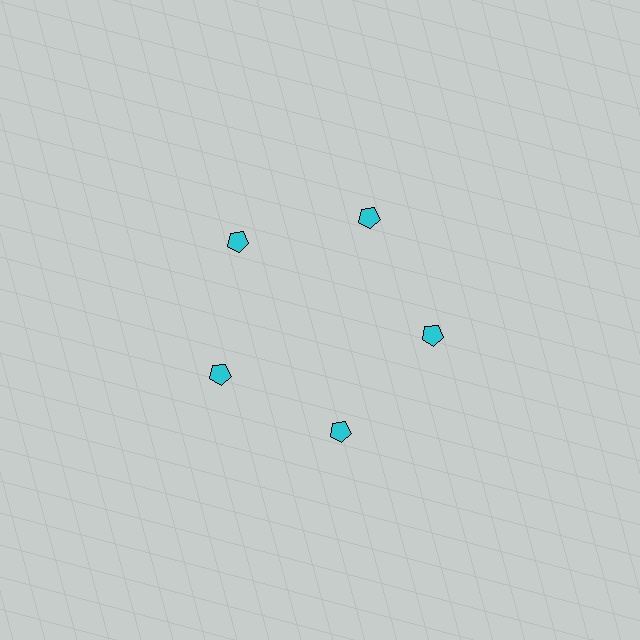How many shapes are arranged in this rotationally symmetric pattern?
There are 5 shapes, arranged in 5 groups of 1.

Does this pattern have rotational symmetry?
Yes, this pattern has 5-fold rotational symmetry. It looks the same after rotating 72 degrees around the center.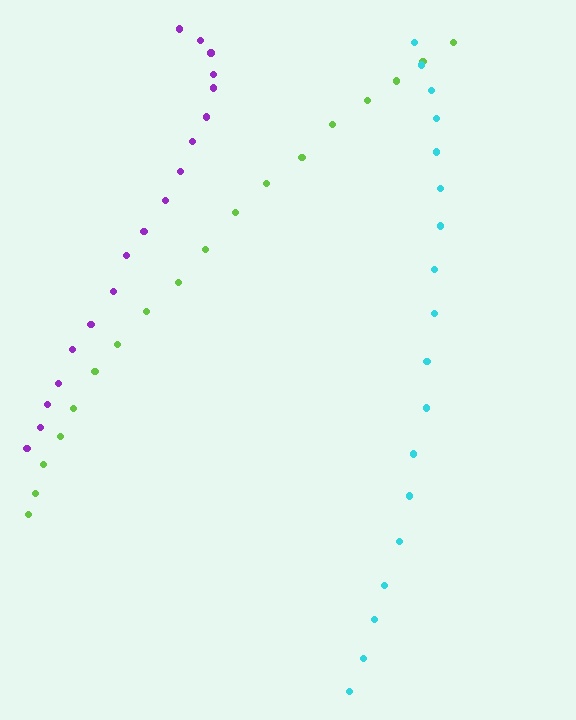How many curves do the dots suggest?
There are 3 distinct paths.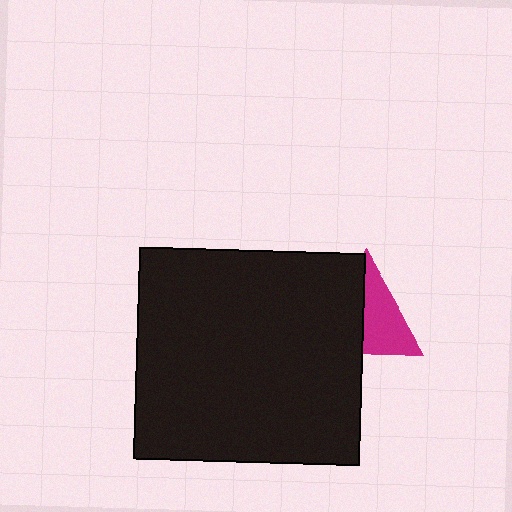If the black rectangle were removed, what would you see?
You would see the complete magenta triangle.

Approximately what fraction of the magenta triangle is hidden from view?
Roughly 48% of the magenta triangle is hidden behind the black rectangle.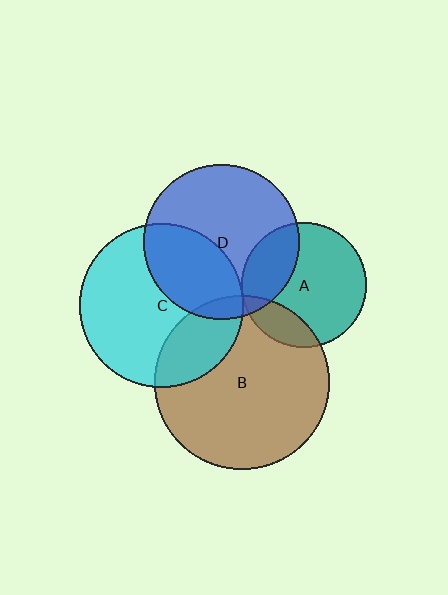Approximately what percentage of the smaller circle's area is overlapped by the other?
Approximately 30%.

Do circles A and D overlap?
Yes.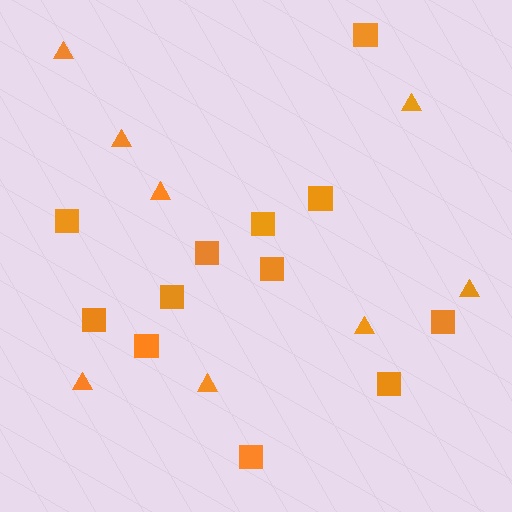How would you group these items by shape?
There are 2 groups: one group of squares (12) and one group of triangles (8).